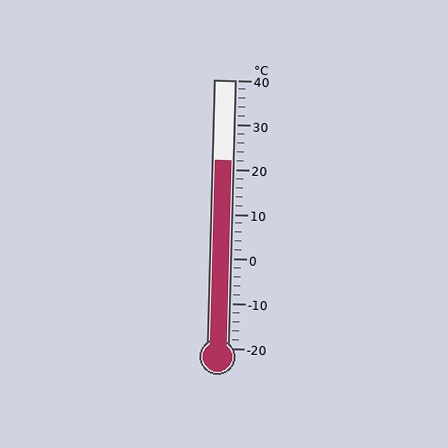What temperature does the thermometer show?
The thermometer shows approximately 22°C.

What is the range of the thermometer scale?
The thermometer scale ranges from -20°C to 40°C.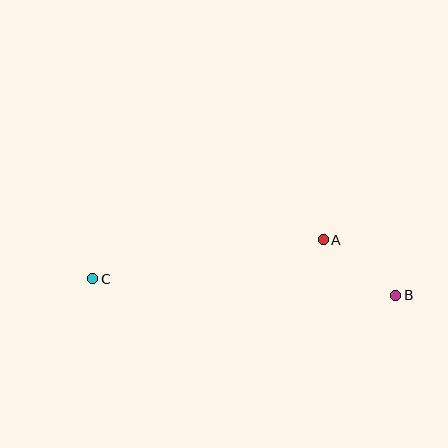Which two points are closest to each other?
Points A and B are closest to each other.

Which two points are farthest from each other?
Points B and C are farthest from each other.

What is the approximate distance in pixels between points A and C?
The distance between A and C is approximately 234 pixels.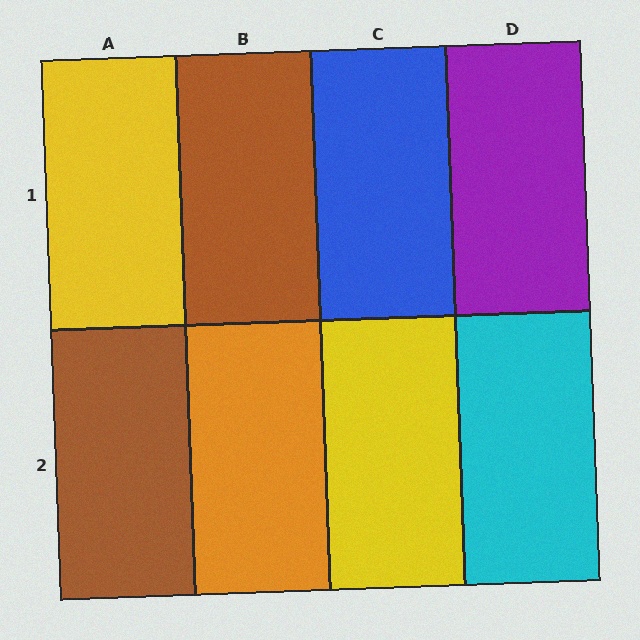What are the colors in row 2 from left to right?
Brown, orange, yellow, cyan.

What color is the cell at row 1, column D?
Purple.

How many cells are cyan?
1 cell is cyan.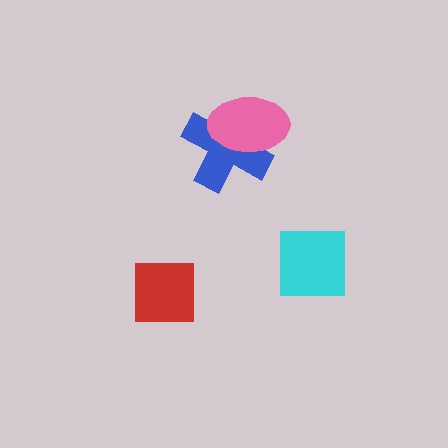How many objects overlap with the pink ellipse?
1 object overlaps with the pink ellipse.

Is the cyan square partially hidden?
No, no other shape covers it.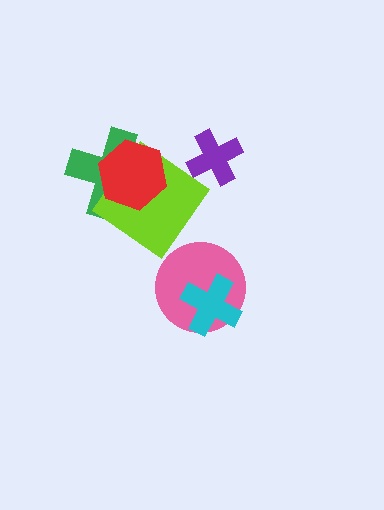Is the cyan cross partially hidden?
No, no other shape covers it.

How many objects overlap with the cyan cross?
1 object overlaps with the cyan cross.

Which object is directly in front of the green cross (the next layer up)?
The lime diamond is directly in front of the green cross.